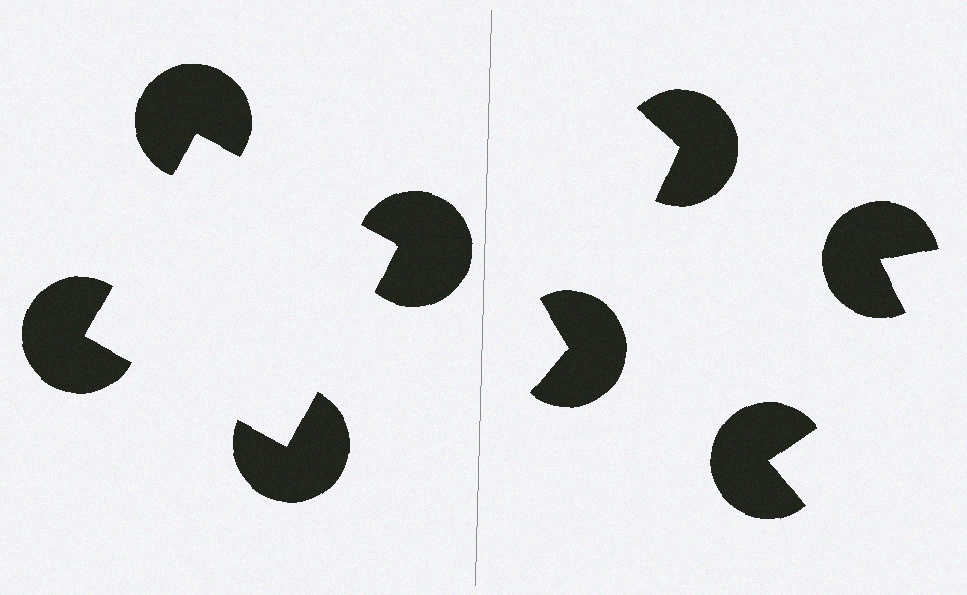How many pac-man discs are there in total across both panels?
8 — 4 on each side.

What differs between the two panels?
The pac-man discs are positioned identically on both sides; only the wedge orientations differ. On the left they align to a square; on the right they are misaligned.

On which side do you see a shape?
An illusory square appears on the left side. On the right side the wedge cuts are rotated, so no coherent shape forms.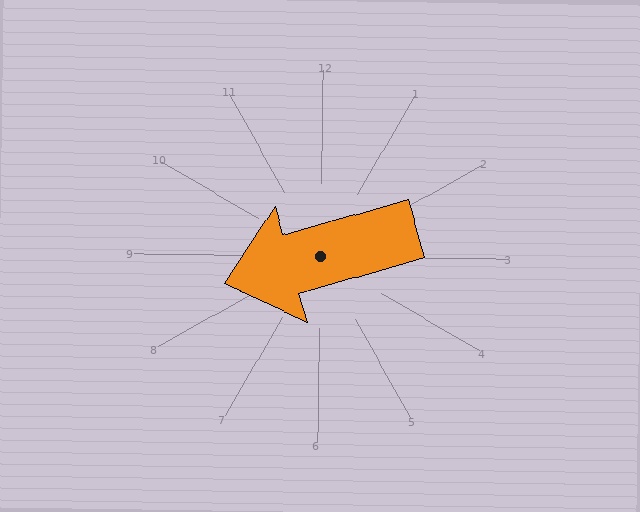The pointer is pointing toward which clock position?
Roughly 8 o'clock.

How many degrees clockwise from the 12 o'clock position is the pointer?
Approximately 253 degrees.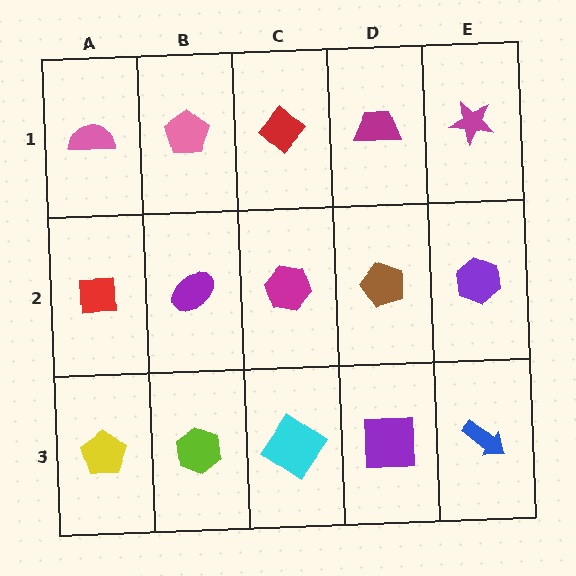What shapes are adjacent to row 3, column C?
A magenta hexagon (row 2, column C), a lime hexagon (row 3, column B), a purple square (row 3, column D).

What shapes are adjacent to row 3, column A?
A red square (row 2, column A), a lime hexagon (row 3, column B).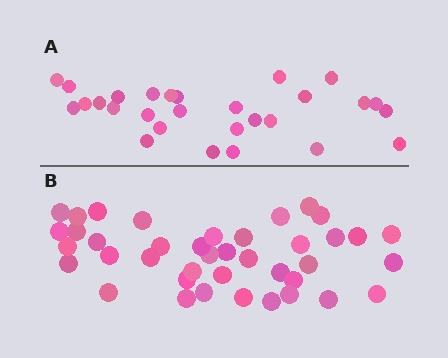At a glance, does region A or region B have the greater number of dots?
Region B (the bottom region) has more dots.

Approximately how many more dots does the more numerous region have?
Region B has roughly 12 or so more dots than region A.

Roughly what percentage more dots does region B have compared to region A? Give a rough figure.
About 45% more.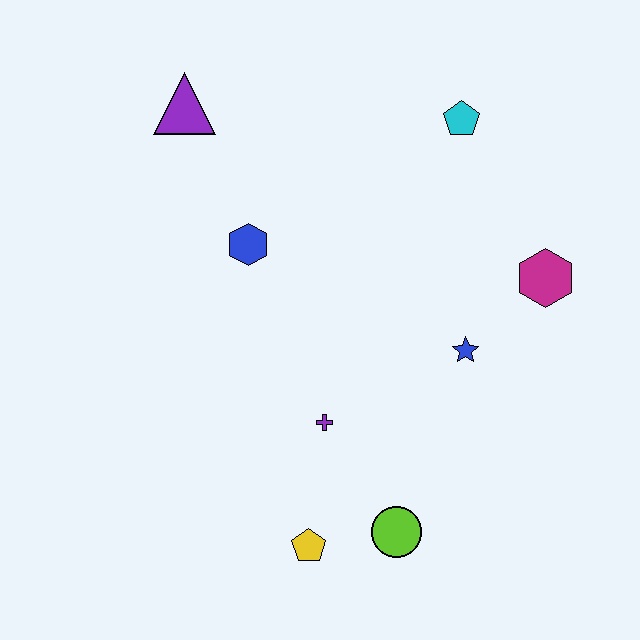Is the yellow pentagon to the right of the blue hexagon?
Yes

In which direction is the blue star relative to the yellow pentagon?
The blue star is above the yellow pentagon.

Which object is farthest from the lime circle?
The purple triangle is farthest from the lime circle.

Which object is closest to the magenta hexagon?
The blue star is closest to the magenta hexagon.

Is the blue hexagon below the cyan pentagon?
Yes